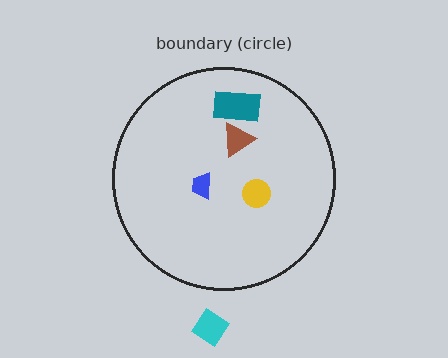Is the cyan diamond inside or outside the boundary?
Outside.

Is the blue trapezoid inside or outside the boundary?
Inside.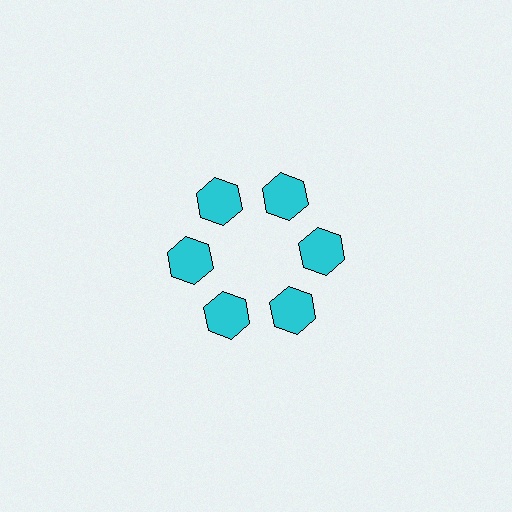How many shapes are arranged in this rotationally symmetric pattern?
There are 6 shapes, arranged in 6 groups of 1.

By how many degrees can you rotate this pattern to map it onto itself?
The pattern maps onto itself every 60 degrees of rotation.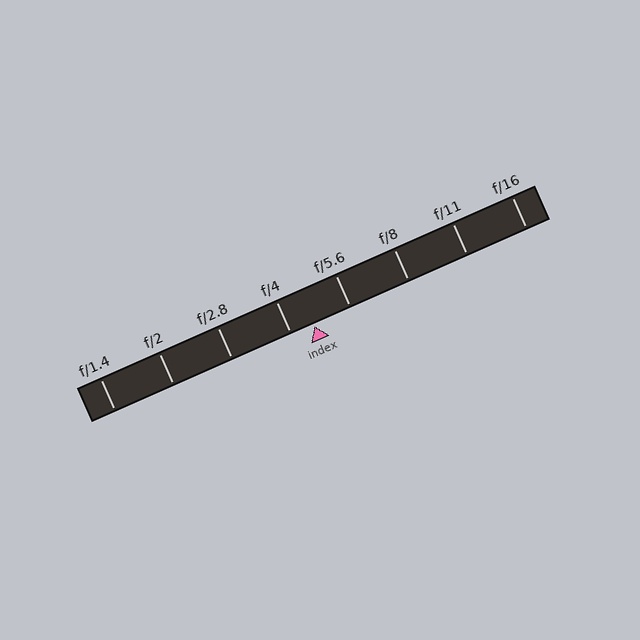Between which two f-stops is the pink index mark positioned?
The index mark is between f/4 and f/5.6.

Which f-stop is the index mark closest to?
The index mark is closest to f/4.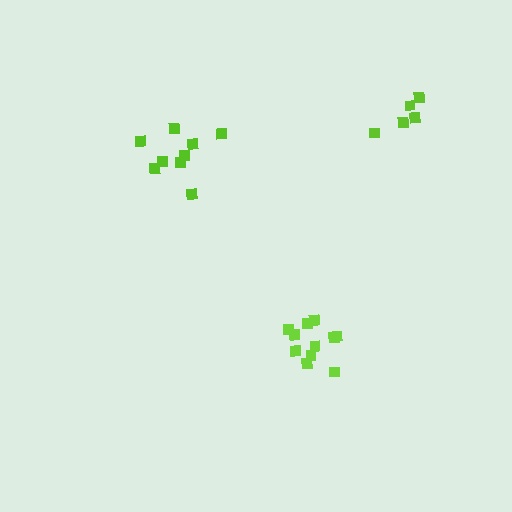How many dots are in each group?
Group 1: 11 dots, Group 2: 5 dots, Group 3: 9 dots (25 total).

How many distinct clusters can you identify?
There are 3 distinct clusters.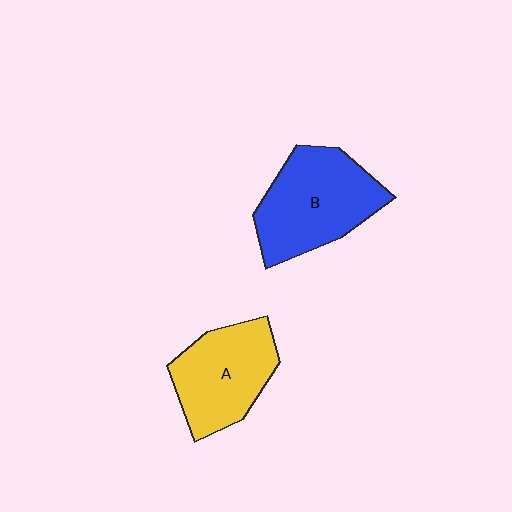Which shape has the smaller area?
Shape A (yellow).